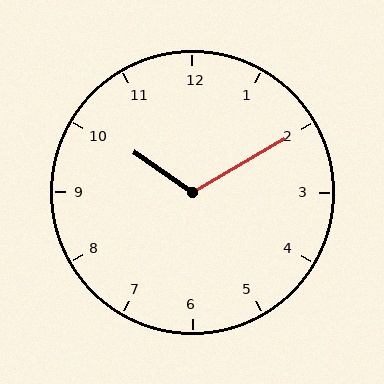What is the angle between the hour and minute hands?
Approximately 115 degrees.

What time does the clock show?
10:10.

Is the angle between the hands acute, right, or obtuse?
It is obtuse.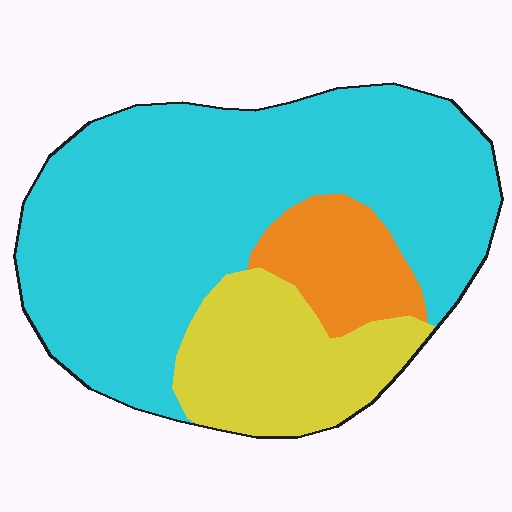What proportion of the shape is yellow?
Yellow covers around 20% of the shape.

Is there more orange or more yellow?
Yellow.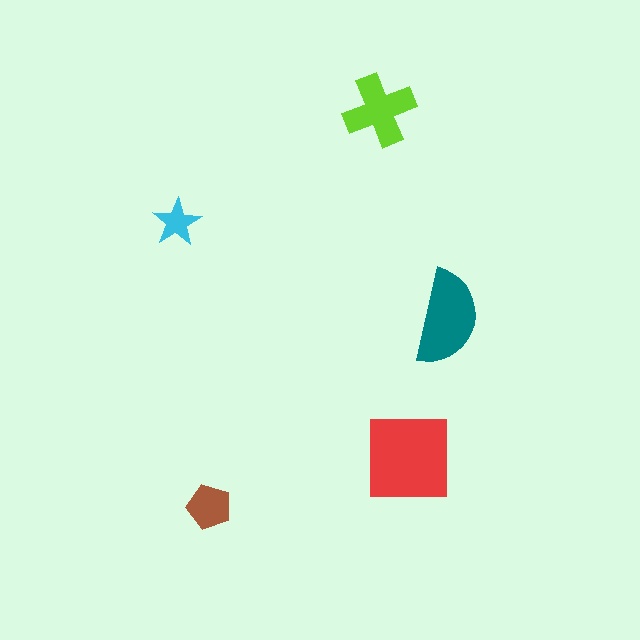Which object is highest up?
The lime cross is topmost.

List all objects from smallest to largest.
The cyan star, the brown pentagon, the lime cross, the teal semicircle, the red square.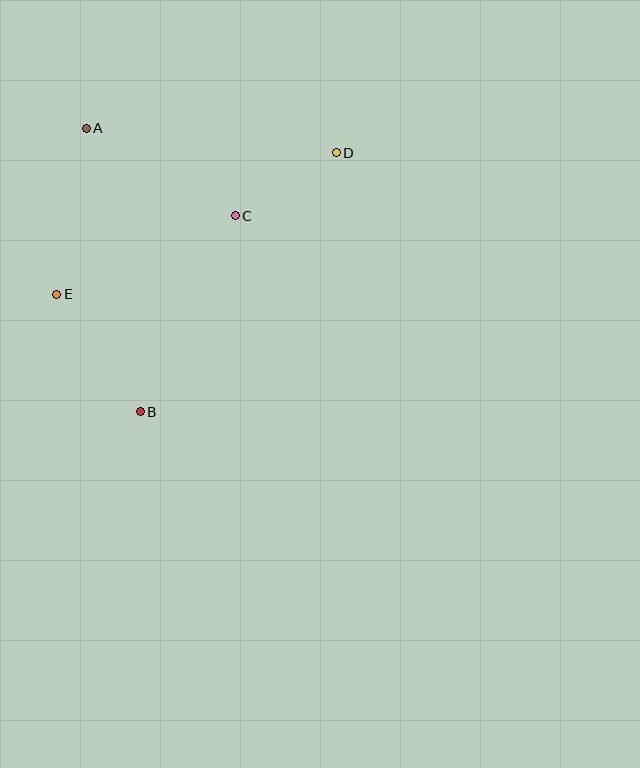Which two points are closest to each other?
Points C and D are closest to each other.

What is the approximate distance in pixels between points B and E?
The distance between B and E is approximately 144 pixels.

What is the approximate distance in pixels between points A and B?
The distance between A and B is approximately 289 pixels.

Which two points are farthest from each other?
Points B and D are farthest from each other.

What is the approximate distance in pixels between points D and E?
The distance between D and E is approximately 313 pixels.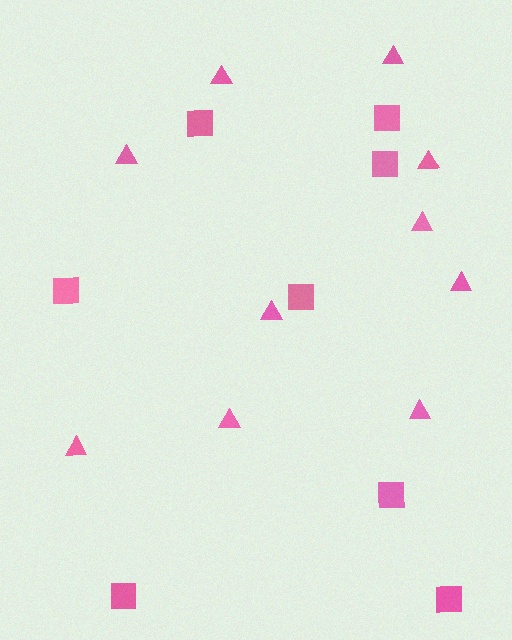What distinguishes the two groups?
There are 2 groups: one group of triangles (10) and one group of squares (8).